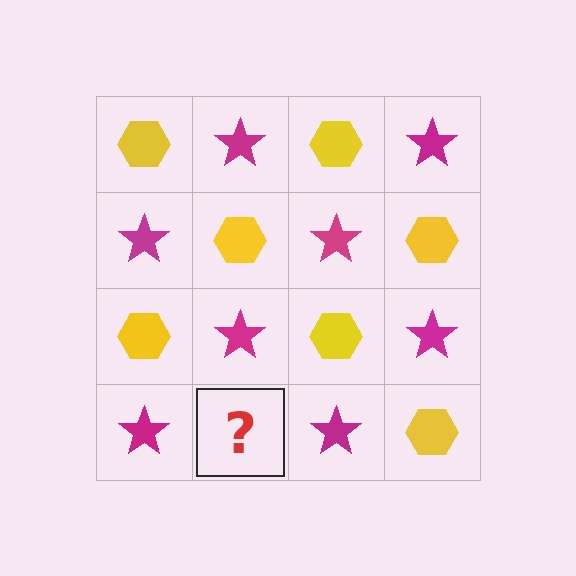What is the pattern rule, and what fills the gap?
The rule is that it alternates yellow hexagon and magenta star in a checkerboard pattern. The gap should be filled with a yellow hexagon.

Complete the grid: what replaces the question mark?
The question mark should be replaced with a yellow hexagon.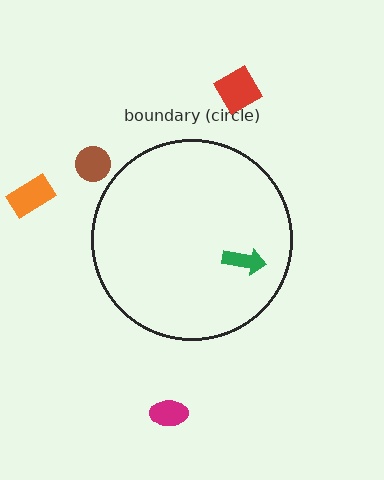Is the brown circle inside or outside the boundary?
Outside.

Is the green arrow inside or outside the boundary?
Inside.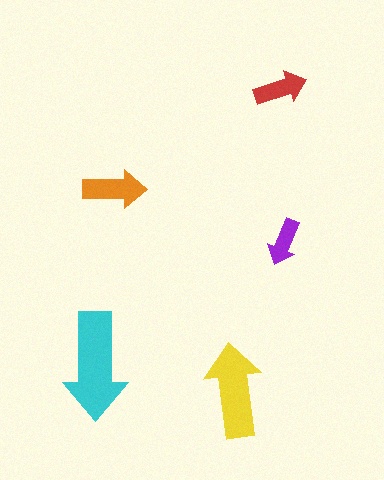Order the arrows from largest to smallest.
the cyan one, the yellow one, the orange one, the red one, the purple one.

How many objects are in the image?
There are 5 objects in the image.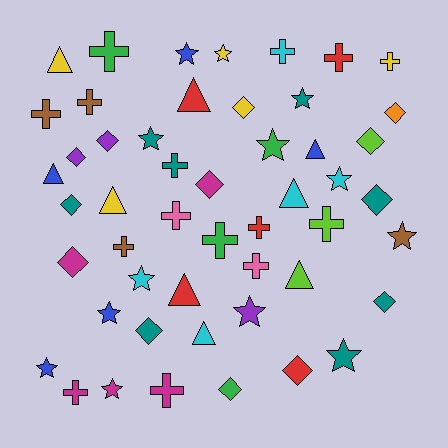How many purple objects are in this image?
There are 3 purple objects.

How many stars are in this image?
There are 13 stars.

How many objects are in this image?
There are 50 objects.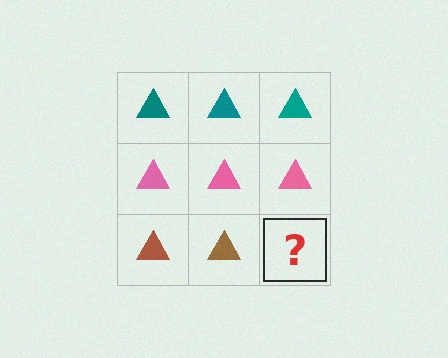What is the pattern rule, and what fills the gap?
The rule is that each row has a consistent color. The gap should be filled with a brown triangle.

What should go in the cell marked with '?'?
The missing cell should contain a brown triangle.